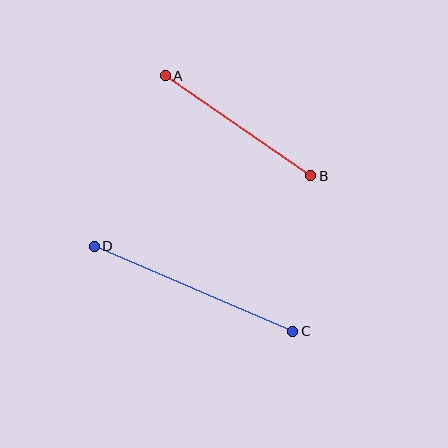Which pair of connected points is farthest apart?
Points C and D are farthest apart.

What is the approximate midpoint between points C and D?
The midpoint is at approximately (193, 289) pixels.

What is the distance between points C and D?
The distance is approximately 216 pixels.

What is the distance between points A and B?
The distance is approximately 177 pixels.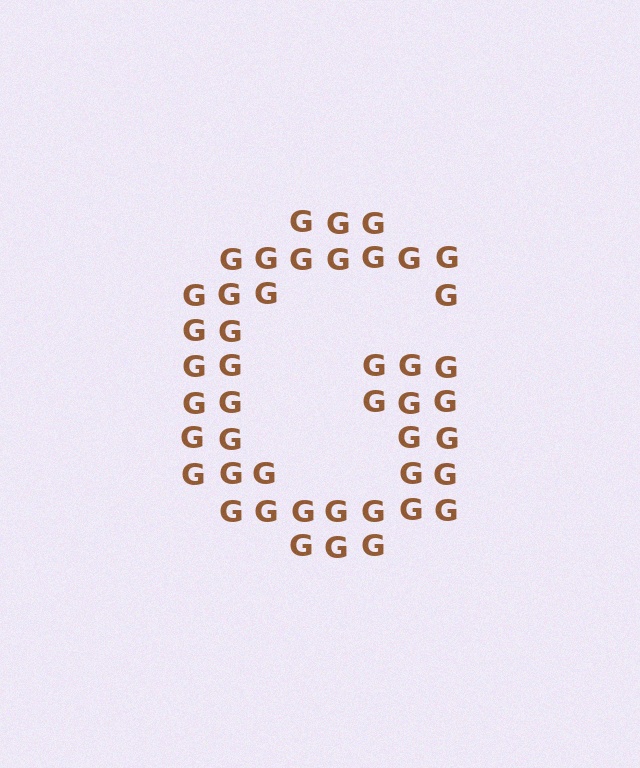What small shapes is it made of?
It is made of small letter G's.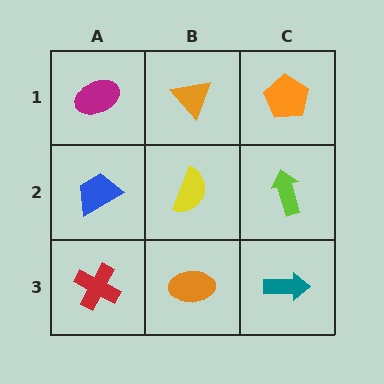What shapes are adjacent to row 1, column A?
A blue trapezoid (row 2, column A), an orange triangle (row 1, column B).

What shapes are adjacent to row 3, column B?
A yellow semicircle (row 2, column B), a red cross (row 3, column A), a teal arrow (row 3, column C).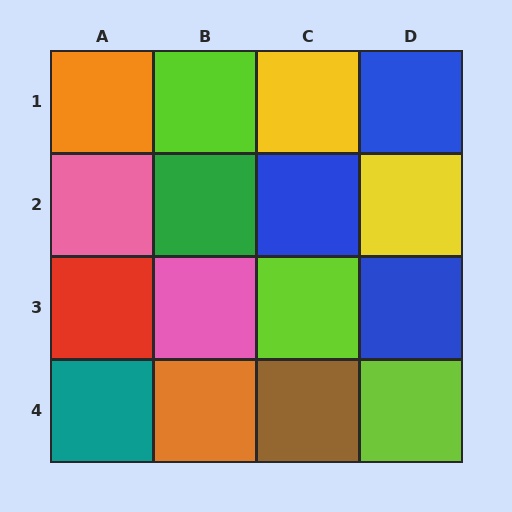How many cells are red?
1 cell is red.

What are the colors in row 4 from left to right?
Teal, orange, brown, lime.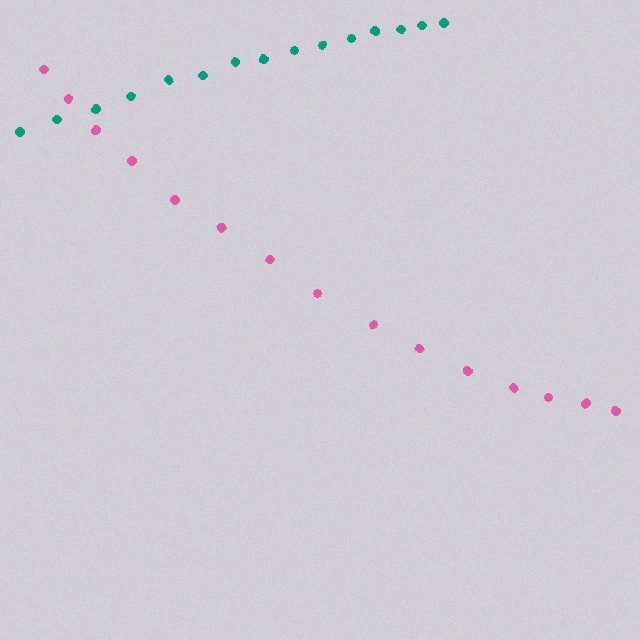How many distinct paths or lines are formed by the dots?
There are 2 distinct paths.